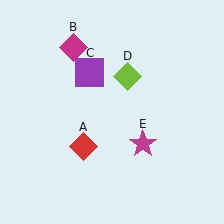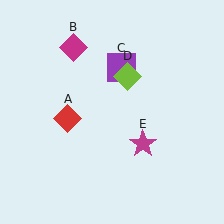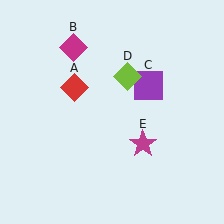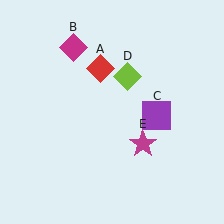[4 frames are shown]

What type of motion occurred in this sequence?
The red diamond (object A), purple square (object C) rotated clockwise around the center of the scene.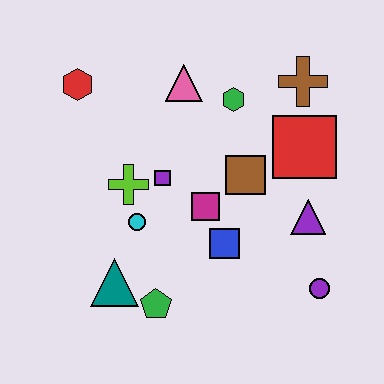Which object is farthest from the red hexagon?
The purple circle is farthest from the red hexagon.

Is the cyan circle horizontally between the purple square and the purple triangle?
No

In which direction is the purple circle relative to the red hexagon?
The purple circle is to the right of the red hexagon.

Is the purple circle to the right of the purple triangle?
Yes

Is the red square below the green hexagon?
Yes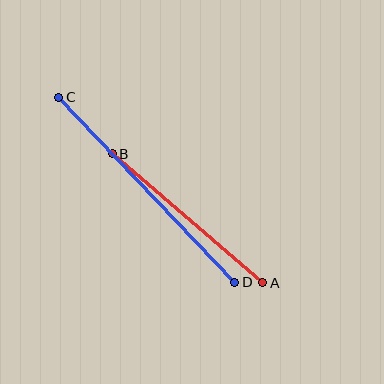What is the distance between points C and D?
The distance is approximately 255 pixels.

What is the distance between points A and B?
The distance is approximately 198 pixels.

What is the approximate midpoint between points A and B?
The midpoint is at approximately (188, 218) pixels.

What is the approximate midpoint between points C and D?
The midpoint is at approximately (147, 190) pixels.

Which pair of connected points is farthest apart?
Points C and D are farthest apart.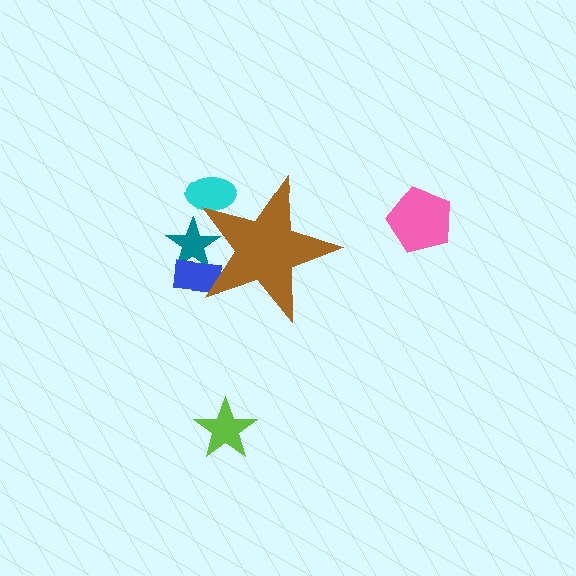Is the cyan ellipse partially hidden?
Yes, the cyan ellipse is partially hidden behind the brown star.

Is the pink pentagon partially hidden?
No, the pink pentagon is fully visible.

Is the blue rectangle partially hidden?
Yes, the blue rectangle is partially hidden behind the brown star.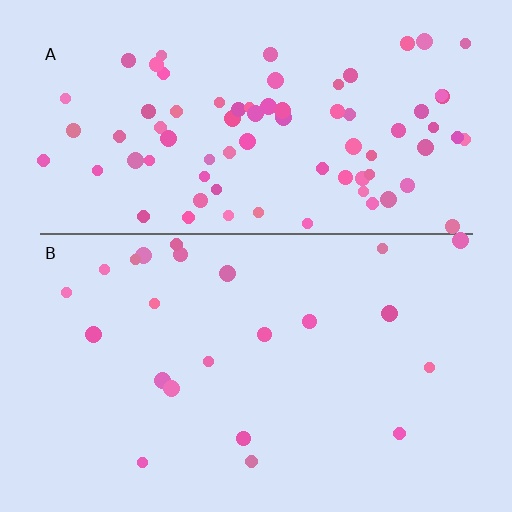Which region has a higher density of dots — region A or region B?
A (the top).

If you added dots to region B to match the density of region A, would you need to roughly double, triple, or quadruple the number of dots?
Approximately triple.